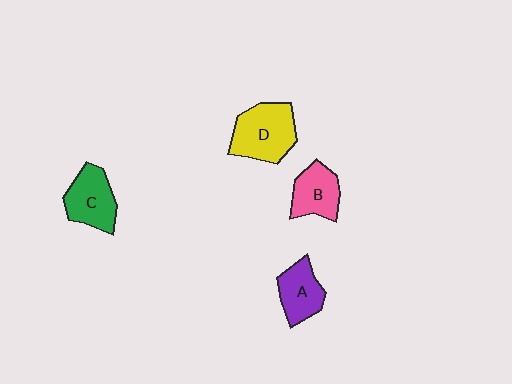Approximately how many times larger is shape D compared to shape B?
Approximately 1.4 times.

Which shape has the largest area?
Shape D (yellow).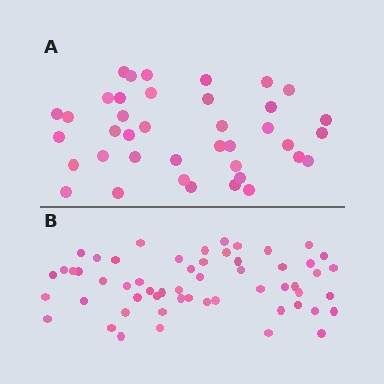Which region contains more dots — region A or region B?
Region B (the bottom region) has more dots.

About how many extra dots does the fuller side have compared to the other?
Region B has approximately 15 more dots than region A.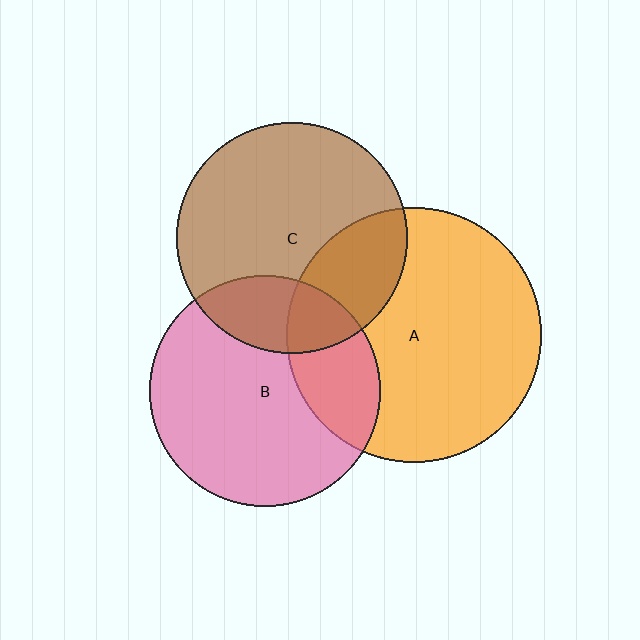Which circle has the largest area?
Circle A (orange).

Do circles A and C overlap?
Yes.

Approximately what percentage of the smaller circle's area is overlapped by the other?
Approximately 25%.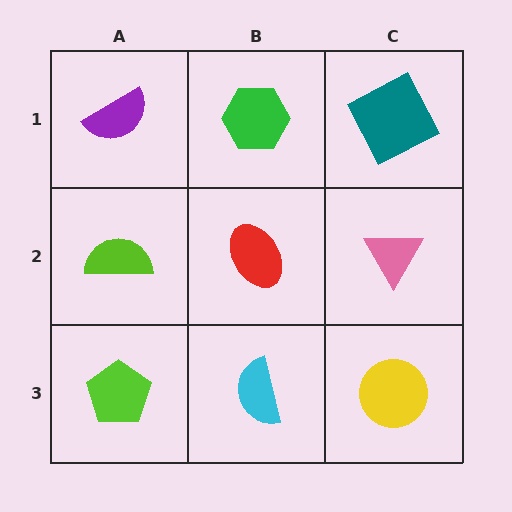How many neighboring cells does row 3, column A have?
2.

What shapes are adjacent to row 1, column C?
A pink triangle (row 2, column C), a green hexagon (row 1, column B).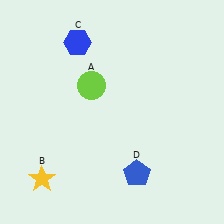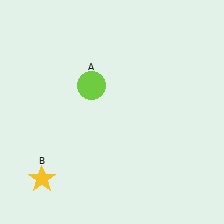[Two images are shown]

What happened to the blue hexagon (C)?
The blue hexagon (C) was removed in Image 2. It was in the top-left area of Image 1.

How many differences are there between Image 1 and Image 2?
There are 2 differences between the two images.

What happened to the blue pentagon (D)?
The blue pentagon (D) was removed in Image 2. It was in the bottom-right area of Image 1.